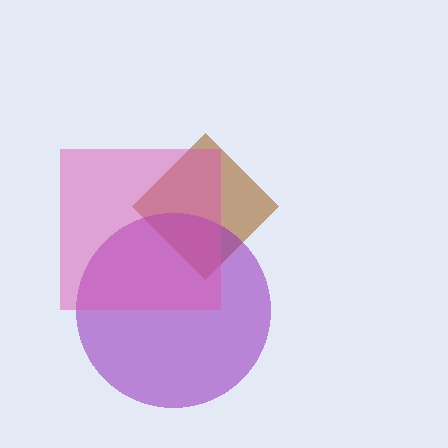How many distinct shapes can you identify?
There are 3 distinct shapes: a brown diamond, a purple circle, a pink square.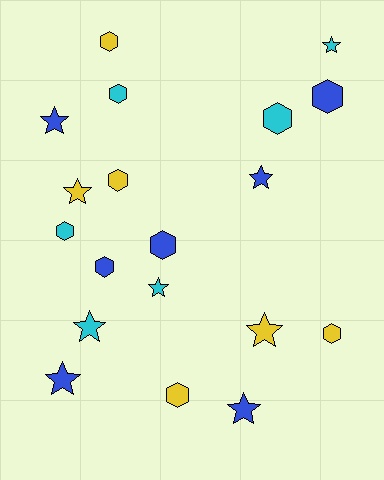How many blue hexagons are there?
There are 3 blue hexagons.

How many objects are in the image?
There are 19 objects.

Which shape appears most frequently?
Hexagon, with 10 objects.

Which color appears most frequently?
Blue, with 7 objects.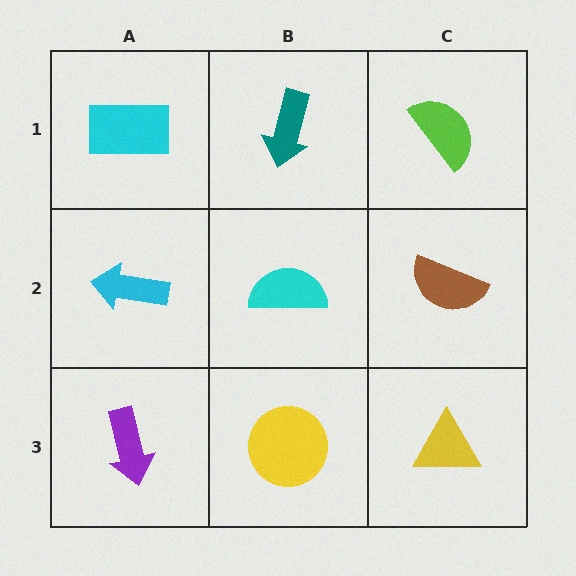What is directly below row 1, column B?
A cyan semicircle.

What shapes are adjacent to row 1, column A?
A cyan arrow (row 2, column A), a teal arrow (row 1, column B).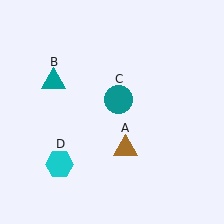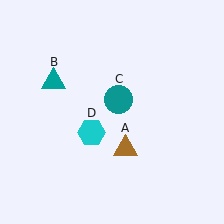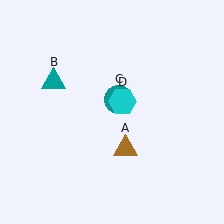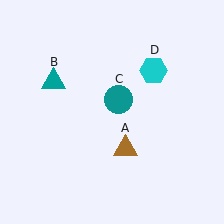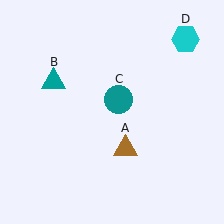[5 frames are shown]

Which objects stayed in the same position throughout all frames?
Brown triangle (object A) and teal triangle (object B) and teal circle (object C) remained stationary.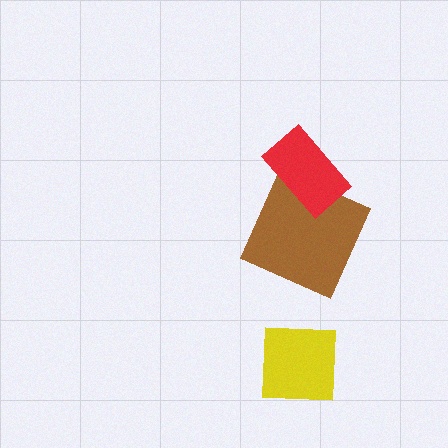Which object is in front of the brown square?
The red rectangle is in front of the brown square.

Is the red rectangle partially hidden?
No, no other shape covers it.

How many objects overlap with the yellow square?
0 objects overlap with the yellow square.